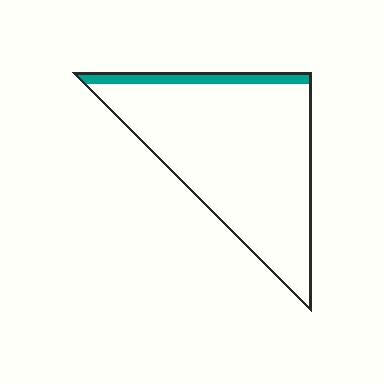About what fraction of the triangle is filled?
About one tenth (1/10).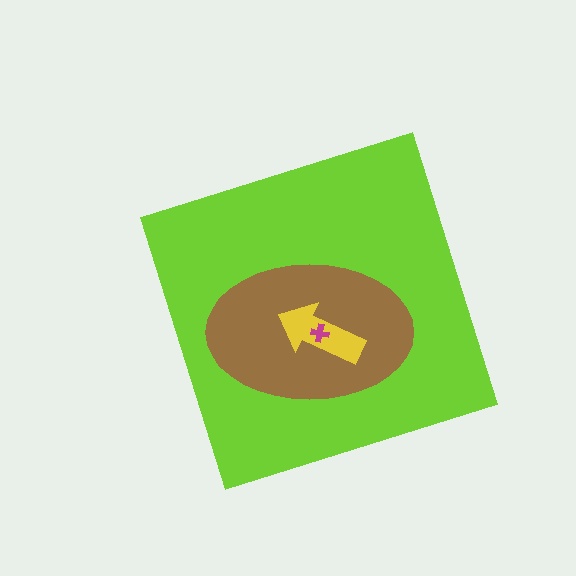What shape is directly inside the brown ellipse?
The yellow arrow.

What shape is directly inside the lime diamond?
The brown ellipse.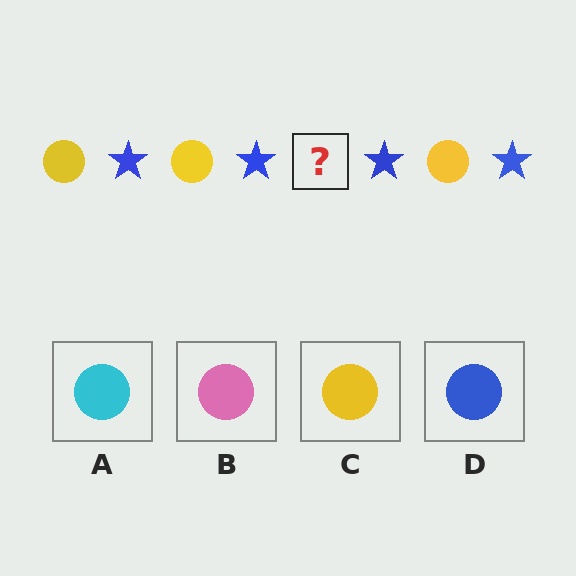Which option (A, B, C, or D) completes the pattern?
C.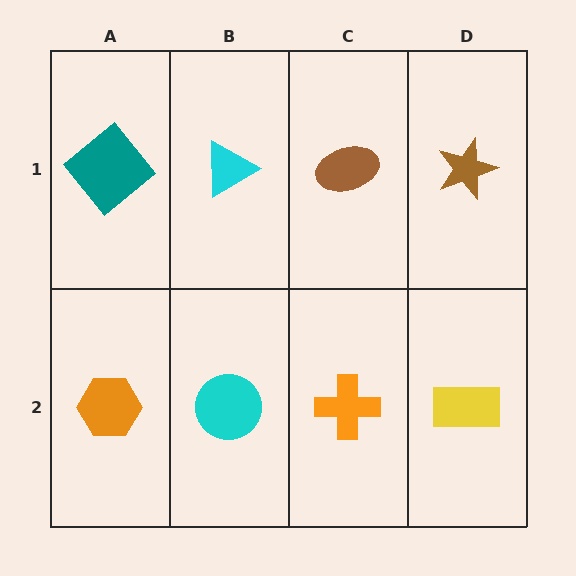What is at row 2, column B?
A cyan circle.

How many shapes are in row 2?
4 shapes.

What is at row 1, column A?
A teal diamond.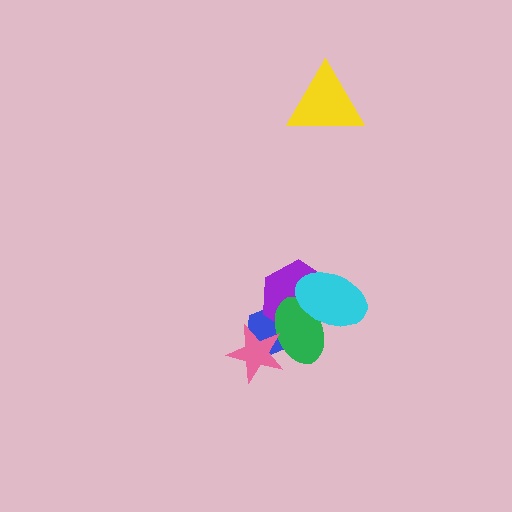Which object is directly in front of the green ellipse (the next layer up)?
The cyan ellipse is directly in front of the green ellipse.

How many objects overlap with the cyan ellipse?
2 objects overlap with the cyan ellipse.